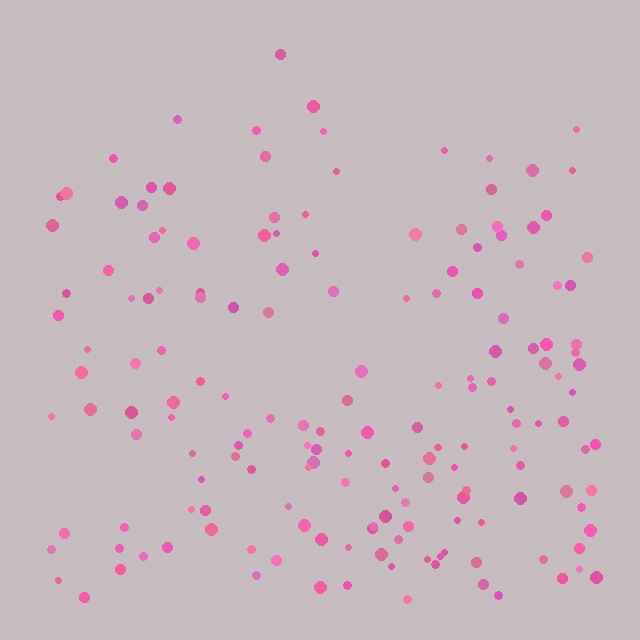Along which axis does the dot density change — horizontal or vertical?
Vertical.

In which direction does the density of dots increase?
From top to bottom, with the bottom side densest.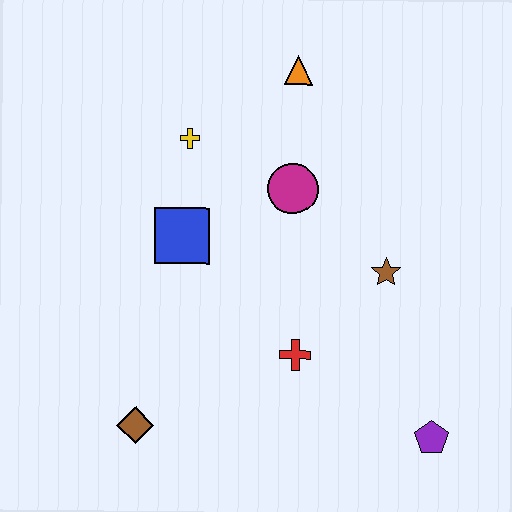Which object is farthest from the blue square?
The purple pentagon is farthest from the blue square.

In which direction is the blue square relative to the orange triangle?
The blue square is below the orange triangle.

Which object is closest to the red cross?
The brown star is closest to the red cross.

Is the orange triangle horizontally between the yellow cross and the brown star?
Yes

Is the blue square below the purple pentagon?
No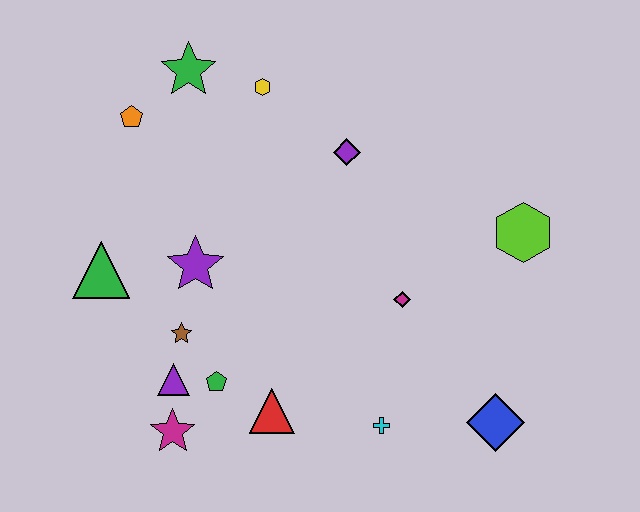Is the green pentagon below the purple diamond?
Yes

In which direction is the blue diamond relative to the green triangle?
The blue diamond is to the right of the green triangle.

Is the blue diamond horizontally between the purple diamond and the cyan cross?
No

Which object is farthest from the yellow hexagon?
The blue diamond is farthest from the yellow hexagon.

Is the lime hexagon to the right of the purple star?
Yes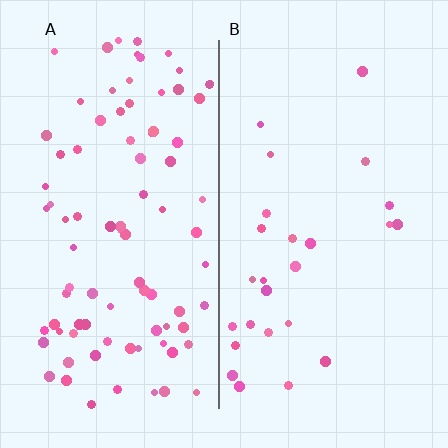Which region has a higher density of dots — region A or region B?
A (the left).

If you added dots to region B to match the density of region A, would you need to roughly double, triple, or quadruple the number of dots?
Approximately triple.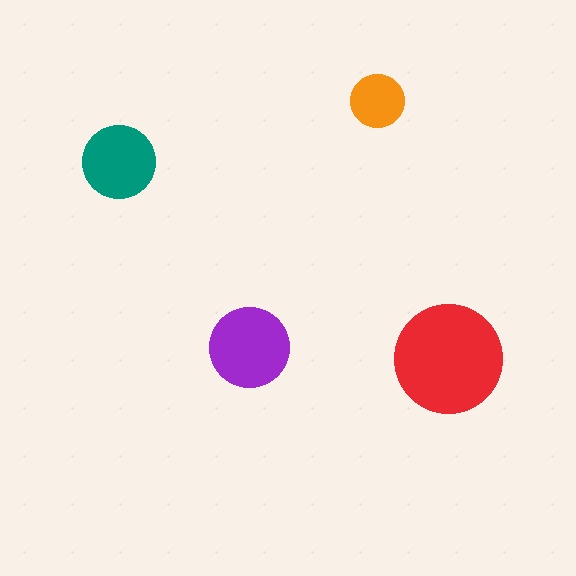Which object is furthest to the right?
The red circle is rightmost.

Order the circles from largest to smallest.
the red one, the purple one, the teal one, the orange one.